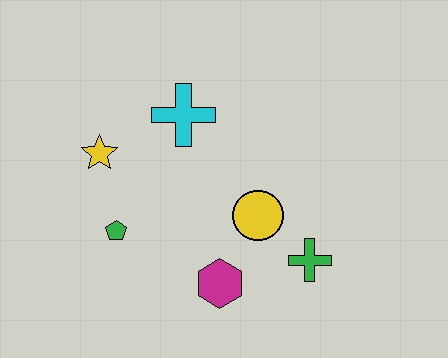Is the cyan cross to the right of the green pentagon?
Yes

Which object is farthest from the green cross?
The yellow star is farthest from the green cross.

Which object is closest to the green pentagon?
The yellow star is closest to the green pentagon.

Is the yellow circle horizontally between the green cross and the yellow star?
Yes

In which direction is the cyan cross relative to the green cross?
The cyan cross is above the green cross.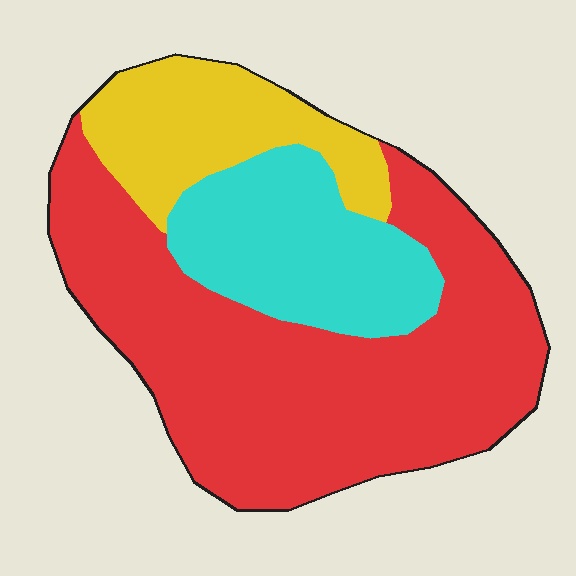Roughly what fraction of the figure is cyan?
Cyan covers about 20% of the figure.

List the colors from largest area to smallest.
From largest to smallest: red, cyan, yellow.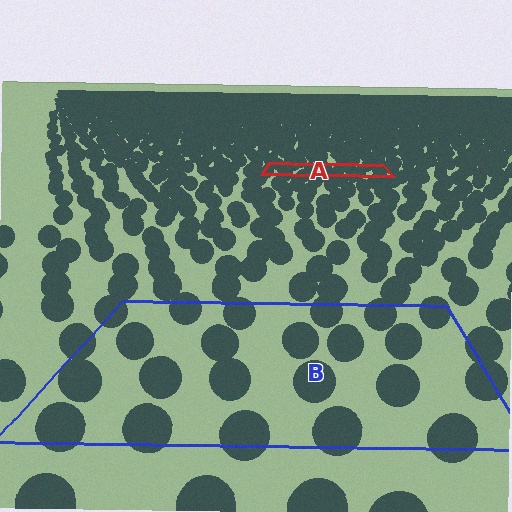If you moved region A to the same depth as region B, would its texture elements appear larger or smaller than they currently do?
They would appear larger. At a closer depth, the same texture elements are projected at a bigger on-screen size.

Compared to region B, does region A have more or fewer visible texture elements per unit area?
Region A has more texture elements per unit area — they are packed more densely because it is farther away.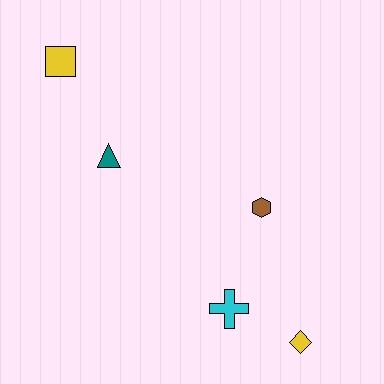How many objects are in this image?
There are 5 objects.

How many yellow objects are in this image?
There are 2 yellow objects.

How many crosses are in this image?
There is 1 cross.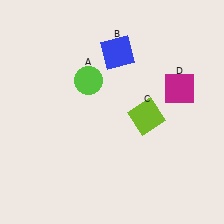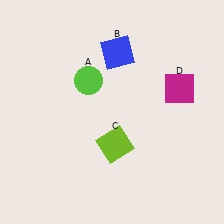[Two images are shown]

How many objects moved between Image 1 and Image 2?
1 object moved between the two images.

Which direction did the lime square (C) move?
The lime square (C) moved left.